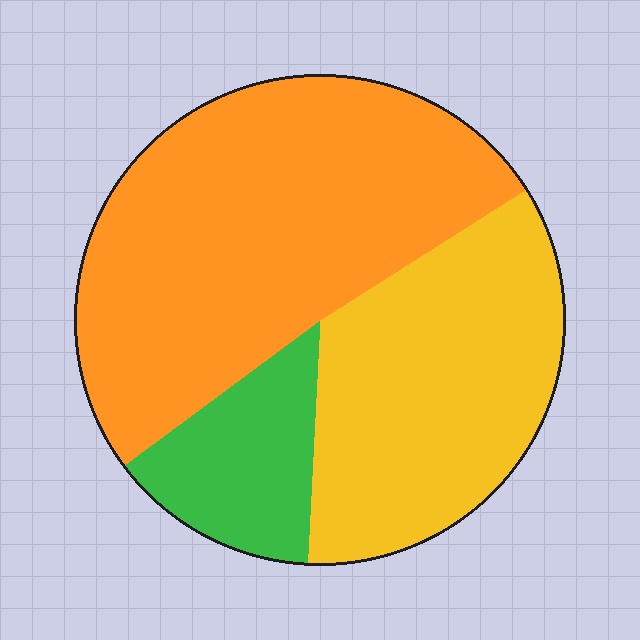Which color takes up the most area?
Orange, at roughly 50%.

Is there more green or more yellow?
Yellow.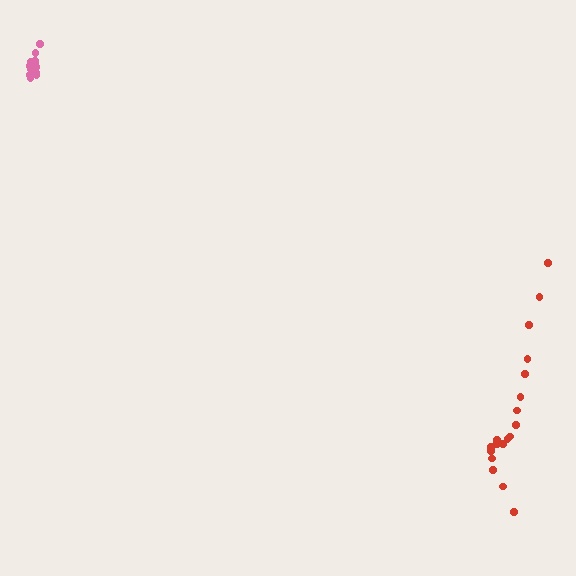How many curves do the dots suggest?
There are 2 distinct paths.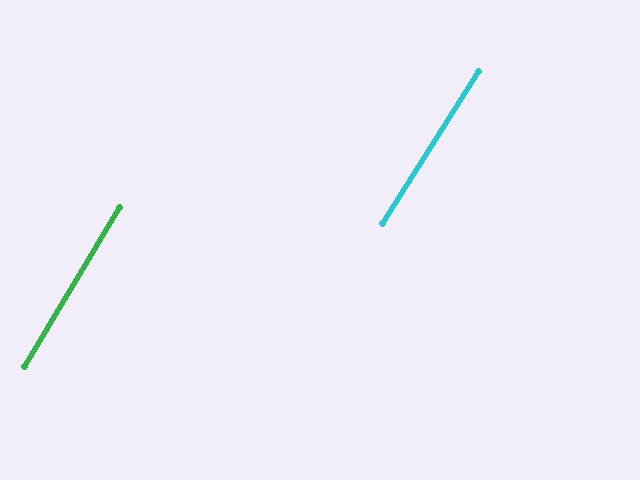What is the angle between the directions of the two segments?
Approximately 1 degree.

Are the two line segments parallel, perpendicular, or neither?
Parallel — their directions differ by only 1.2°.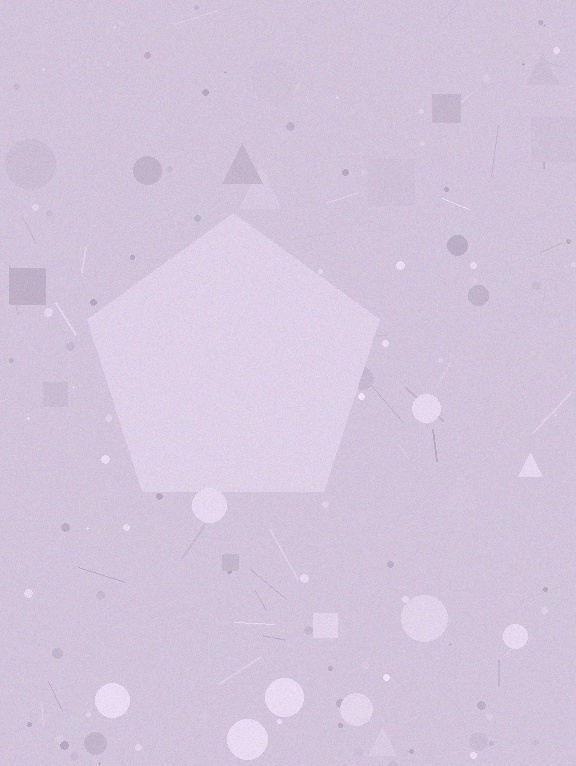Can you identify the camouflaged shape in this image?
The camouflaged shape is a pentagon.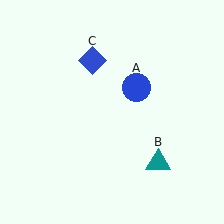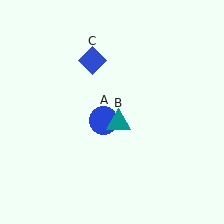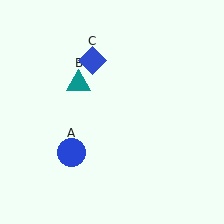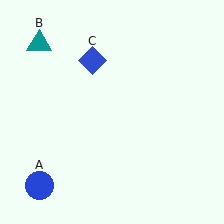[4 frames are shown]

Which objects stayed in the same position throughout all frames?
Blue diamond (object C) remained stationary.